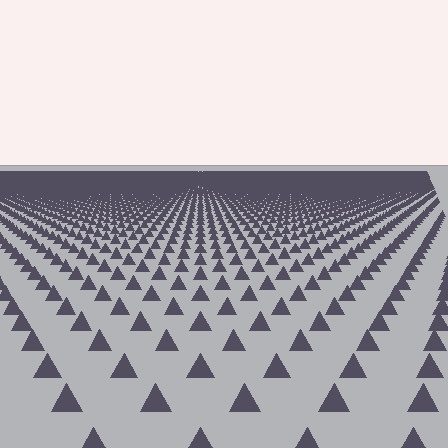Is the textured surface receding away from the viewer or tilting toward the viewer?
The surface is receding away from the viewer. Texture elements get smaller and denser toward the top.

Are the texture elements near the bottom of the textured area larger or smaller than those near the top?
Larger. Near the bottom, elements are closer to the viewer and appear at a bigger on-screen size.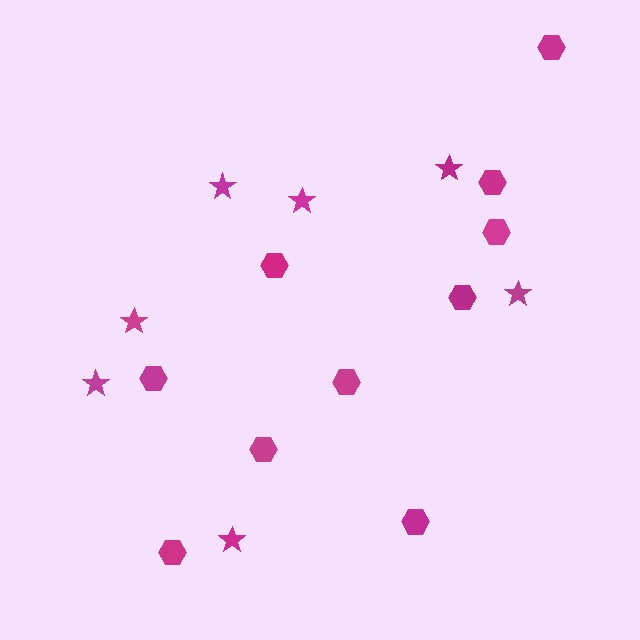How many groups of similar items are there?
There are 2 groups: one group of stars (7) and one group of hexagons (10).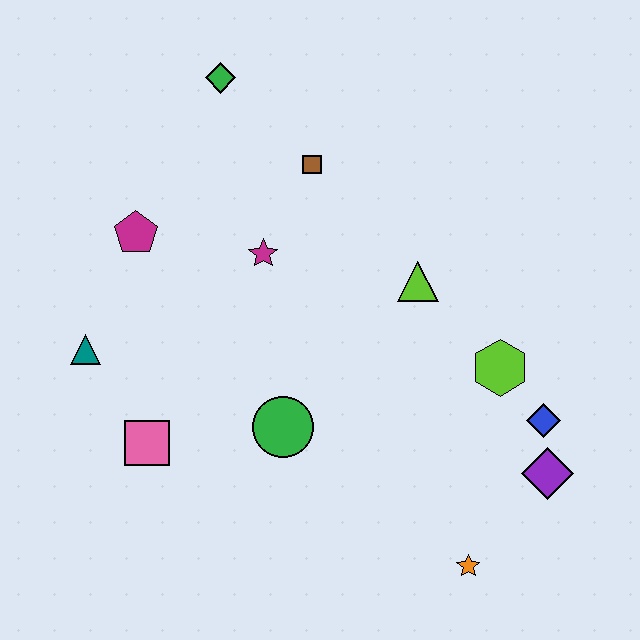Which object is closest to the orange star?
The purple diamond is closest to the orange star.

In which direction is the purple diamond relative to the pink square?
The purple diamond is to the right of the pink square.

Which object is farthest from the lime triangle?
The teal triangle is farthest from the lime triangle.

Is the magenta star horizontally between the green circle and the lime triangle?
No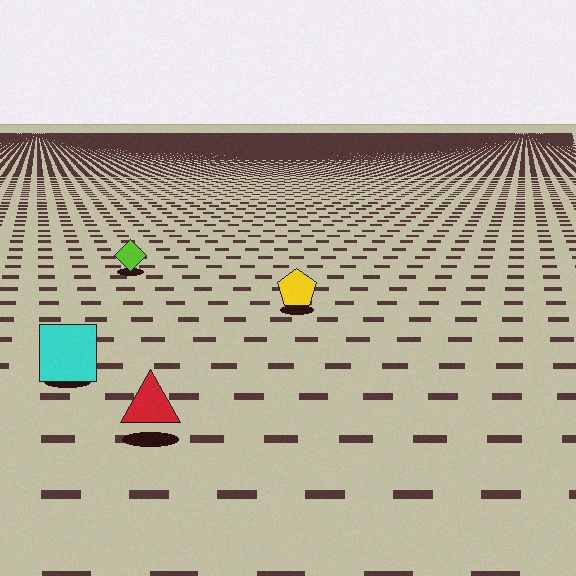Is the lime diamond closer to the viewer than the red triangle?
No. The red triangle is closer — you can tell from the texture gradient: the ground texture is coarser near it.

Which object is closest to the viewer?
The red triangle is closest. The texture marks near it are larger and more spread out.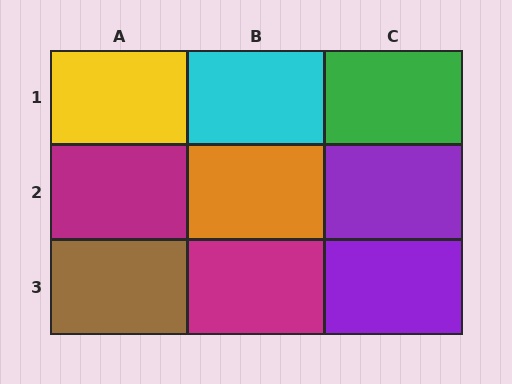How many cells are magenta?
2 cells are magenta.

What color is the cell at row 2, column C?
Purple.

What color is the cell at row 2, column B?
Orange.